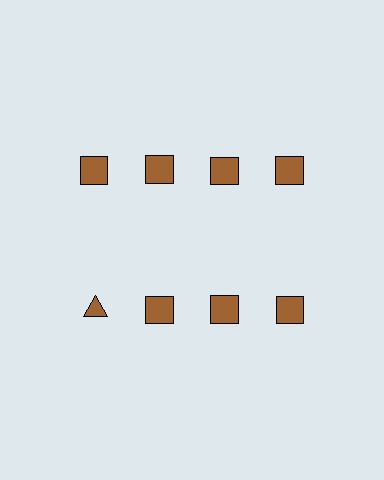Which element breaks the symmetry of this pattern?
The brown triangle in the second row, leftmost column breaks the symmetry. All other shapes are brown squares.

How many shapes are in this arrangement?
There are 8 shapes arranged in a grid pattern.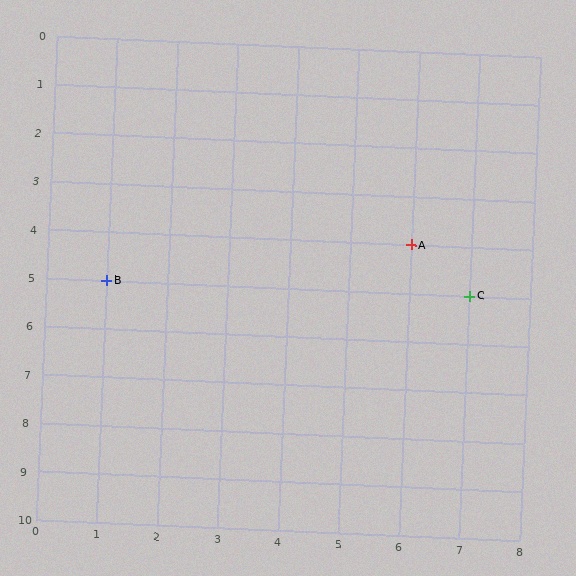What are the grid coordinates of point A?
Point A is at grid coordinates (6, 4).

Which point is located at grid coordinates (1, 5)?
Point B is at (1, 5).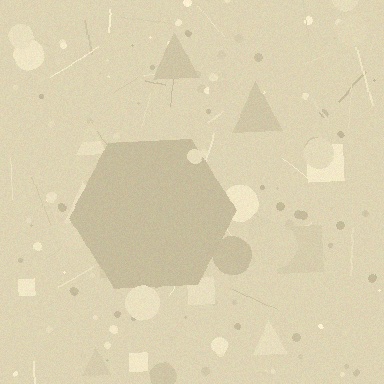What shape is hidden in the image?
A hexagon is hidden in the image.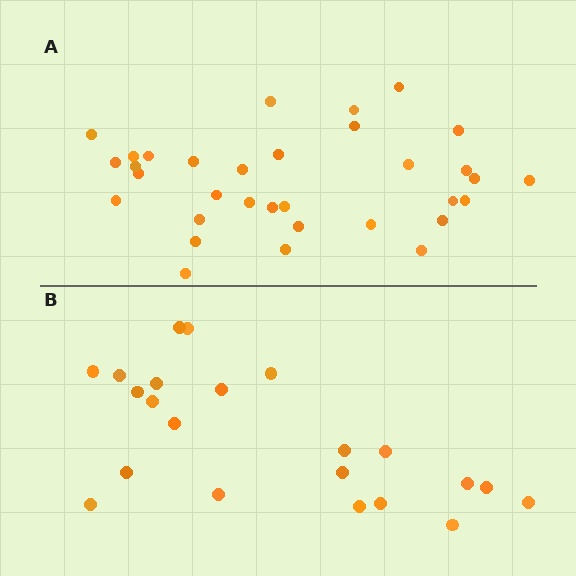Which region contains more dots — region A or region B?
Region A (the top region) has more dots.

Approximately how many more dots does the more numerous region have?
Region A has roughly 12 or so more dots than region B.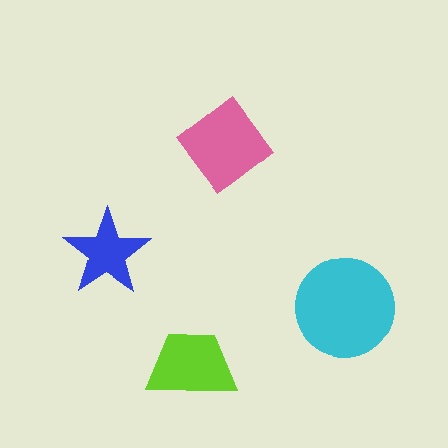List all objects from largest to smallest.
The cyan circle, the pink diamond, the lime trapezoid, the blue star.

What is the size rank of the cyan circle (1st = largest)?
1st.